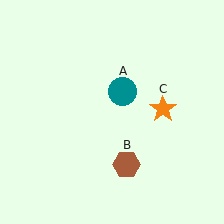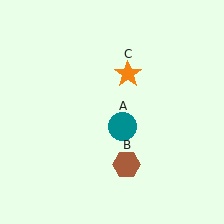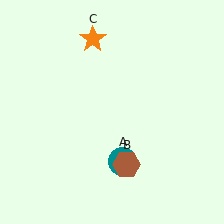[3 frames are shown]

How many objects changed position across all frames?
2 objects changed position: teal circle (object A), orange star (object C).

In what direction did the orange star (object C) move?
The orange star (object C) moved up and to the left.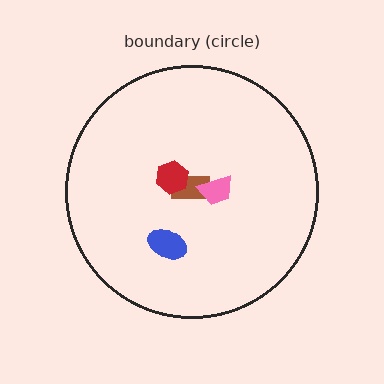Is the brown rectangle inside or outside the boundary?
Inside.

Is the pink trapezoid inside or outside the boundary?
Inside.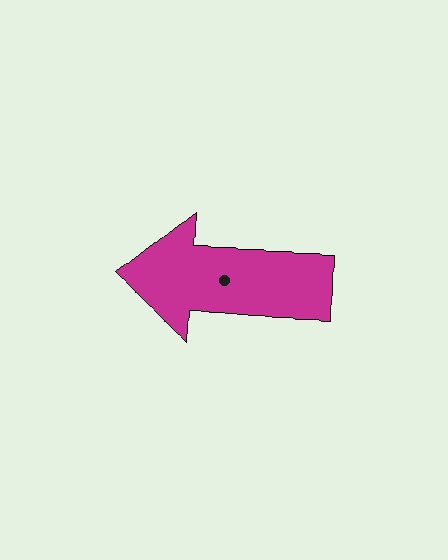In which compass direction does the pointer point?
West.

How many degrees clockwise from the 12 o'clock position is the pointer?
Approximately 272 degrees.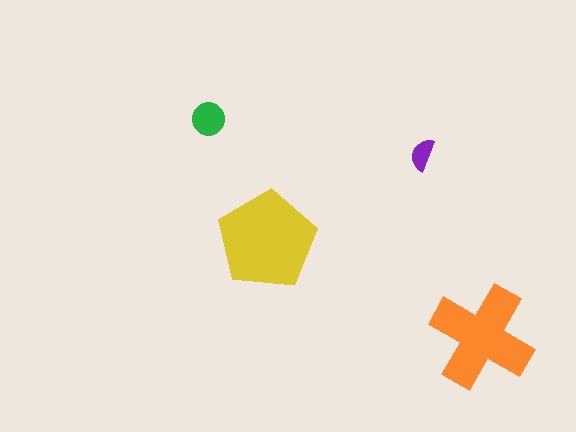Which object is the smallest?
The purple semicircle.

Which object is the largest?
The yellow pentagon.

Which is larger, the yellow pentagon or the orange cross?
The yellow pentagon.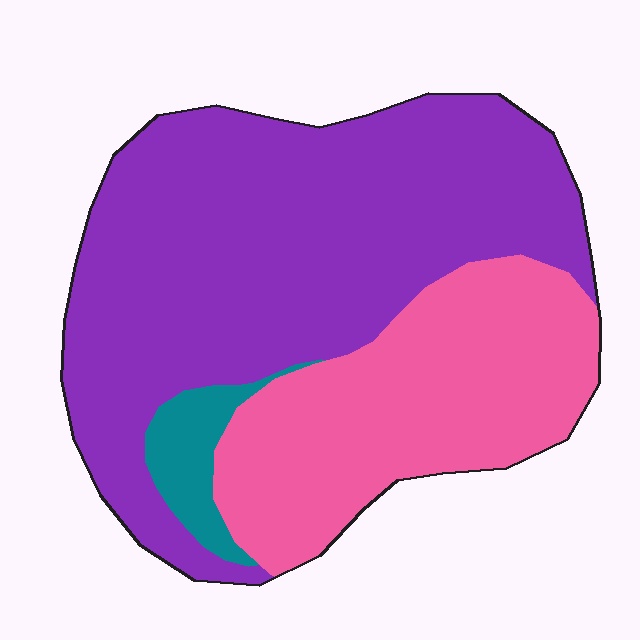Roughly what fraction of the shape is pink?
Pink takes up about one third (1/3) of the shape.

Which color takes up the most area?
Purple, at roughly 60%.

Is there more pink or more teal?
Pink.